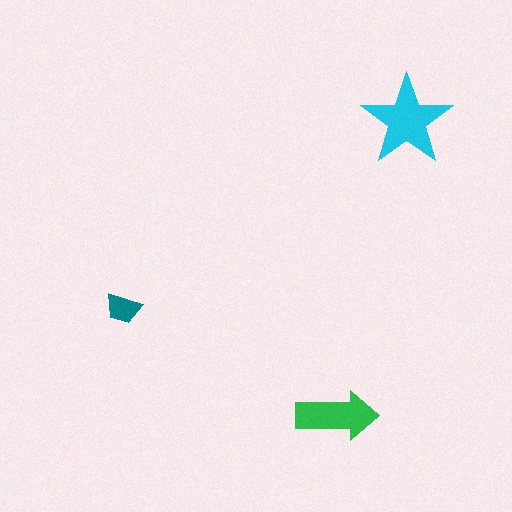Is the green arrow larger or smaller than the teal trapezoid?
Larger.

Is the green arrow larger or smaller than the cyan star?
Smaller.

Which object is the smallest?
The teal trapezoid.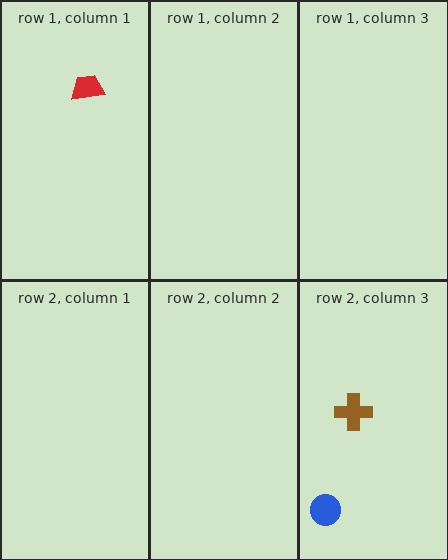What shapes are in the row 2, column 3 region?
The blue circle, the brown cross.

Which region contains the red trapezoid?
The row 1, column 1 region.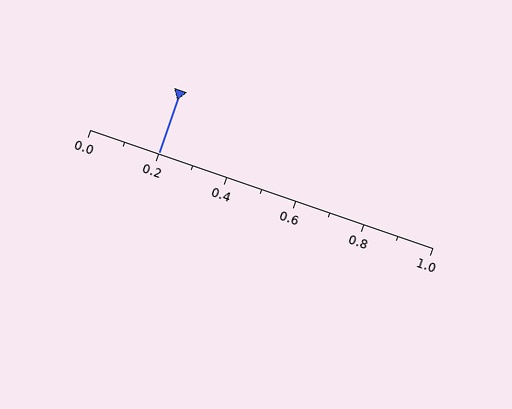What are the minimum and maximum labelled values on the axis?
The axis runs from 0.0 to 1.0.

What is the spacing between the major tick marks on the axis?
The major ticks are spaced 0.2 apart.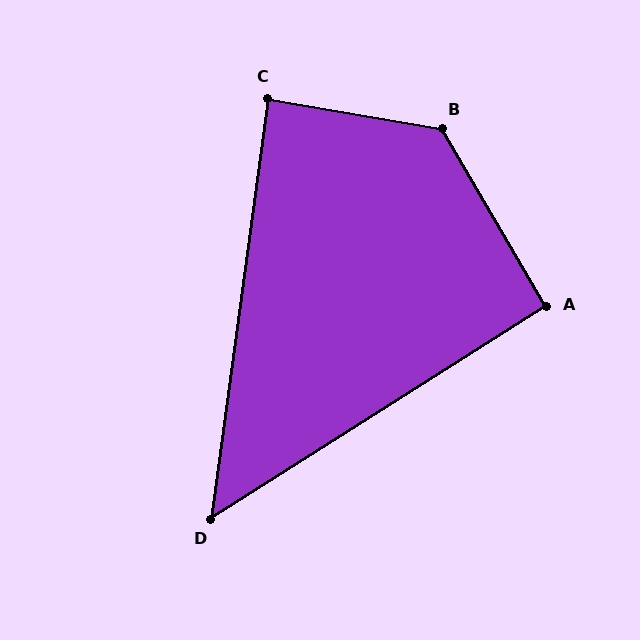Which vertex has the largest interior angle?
B, at approximately 130 degrees.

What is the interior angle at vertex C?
Approximately 88 degrees (approximately right).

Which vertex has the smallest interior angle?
D, at approximately 50 degrees.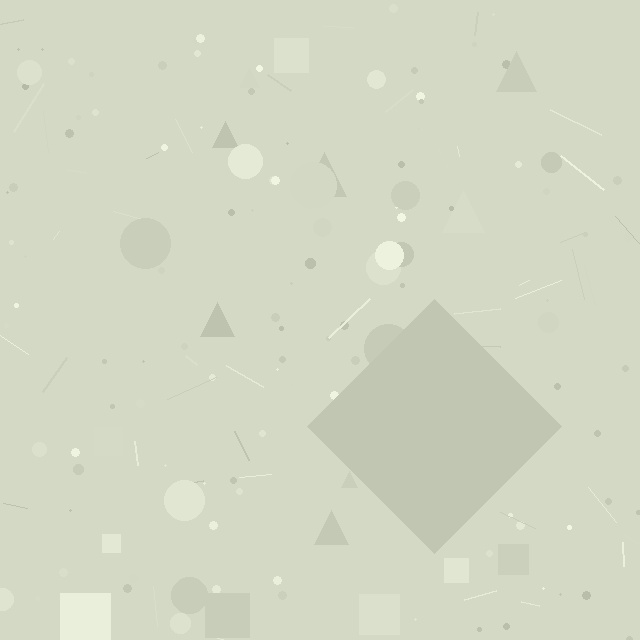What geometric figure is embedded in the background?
A diamond is embedded in the background.